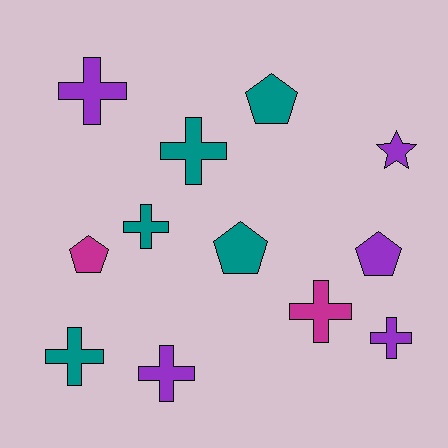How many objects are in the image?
There are 12 objects.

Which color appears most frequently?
Teal, with 5 objects.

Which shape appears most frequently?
Cross, with 7 objects.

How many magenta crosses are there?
There is 1 magenta cross.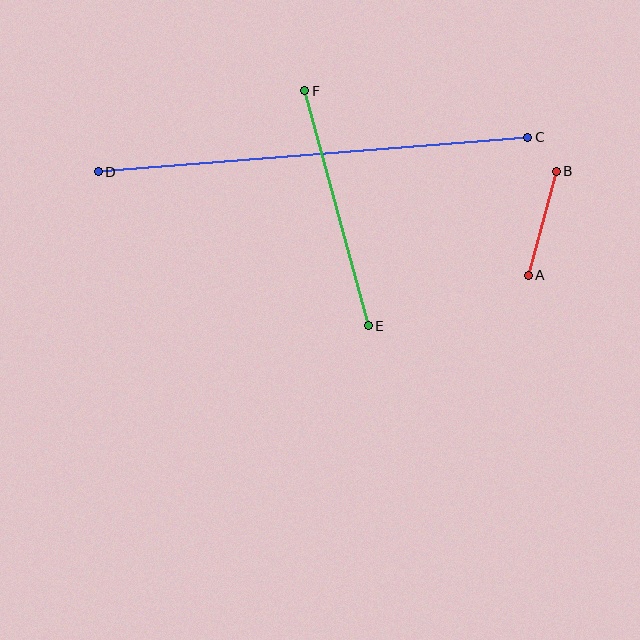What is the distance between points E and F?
The distance is approximately 243 pixels.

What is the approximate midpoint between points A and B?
The midpoint is at approximately (542, 223) pixels.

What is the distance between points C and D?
The distance is approximately 431 pixels.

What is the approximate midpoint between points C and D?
The midpoint is at approximately (313, 155) pixels.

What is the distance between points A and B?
The distance is approximately 108 pixels.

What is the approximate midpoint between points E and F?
The midpoint is at approximately (336, 208) pixels.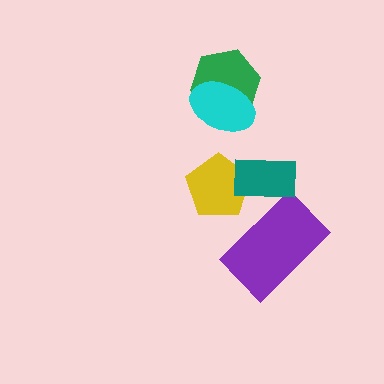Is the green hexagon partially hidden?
Yes, it is partially covered by another shape.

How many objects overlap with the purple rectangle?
1 object overlaps with the purple rectangle.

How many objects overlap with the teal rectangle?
2 objects overlap with the teal rectangle.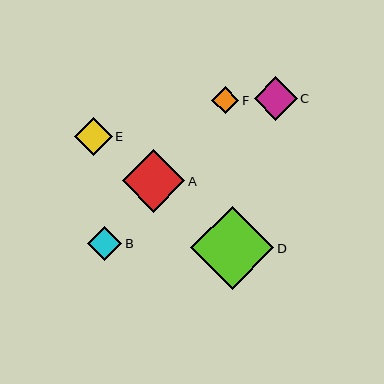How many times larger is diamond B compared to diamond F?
Diamond B is approximately 1.3 times the size of diamond F.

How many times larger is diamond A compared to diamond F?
Diamond A is approximately 2.3 times the size of diamond F.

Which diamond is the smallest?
Diamond F is the smallest with a size of approximately 27 pixels.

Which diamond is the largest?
Diamond D is the largest with a size of approximately 83 pixels.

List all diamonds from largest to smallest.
From largest to smallest: D, A, C, E, B, F.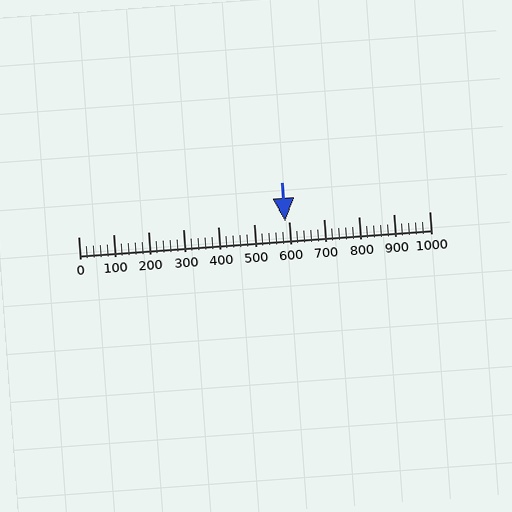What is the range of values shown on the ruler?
The ruler shows values from 0 to 1000.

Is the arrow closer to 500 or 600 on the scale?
The arrow is closer to 600.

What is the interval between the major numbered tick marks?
The major tick marks are spaced 100 units apart.